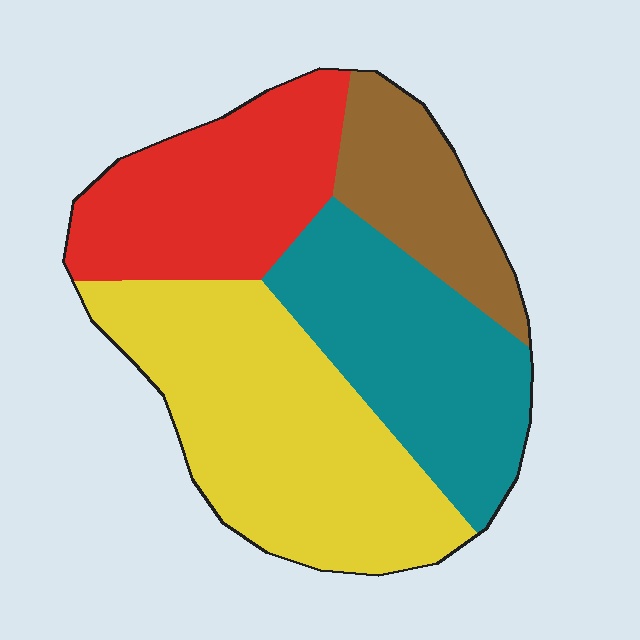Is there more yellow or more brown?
Yellow.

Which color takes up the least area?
Brown, at roughly 15%.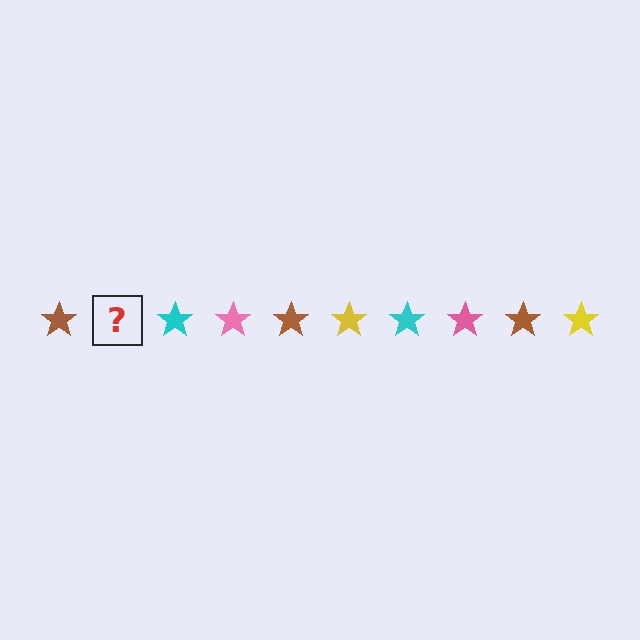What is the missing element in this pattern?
The missing element is a yellow star.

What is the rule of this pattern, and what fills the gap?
The rule is that the pattern cycles through brown, yellow, cyan, pink stars. The gap should be filled with a yellow star.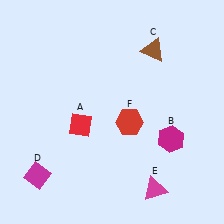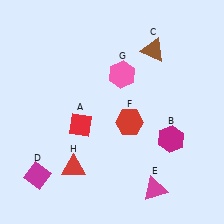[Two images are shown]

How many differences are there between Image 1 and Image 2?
There are 2 differences between the two images.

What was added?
A pink hexagon (G), a red triangle (H) were added in Image 2.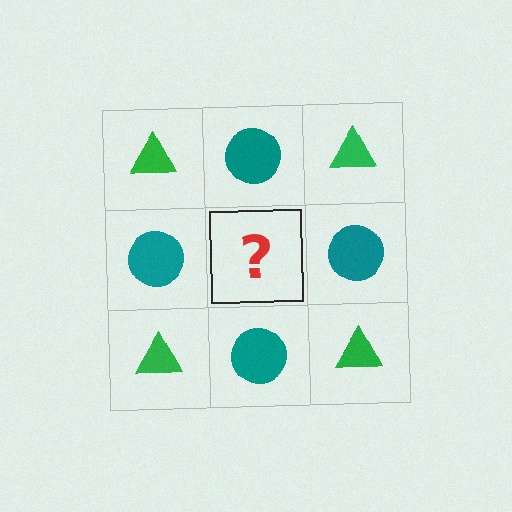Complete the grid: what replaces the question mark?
The question mark should be replaced with a green triangle.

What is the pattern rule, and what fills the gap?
The rule is that it alternates green triangle and teal circle in a checkerboard pattern. The gap should be filled with a green triangle.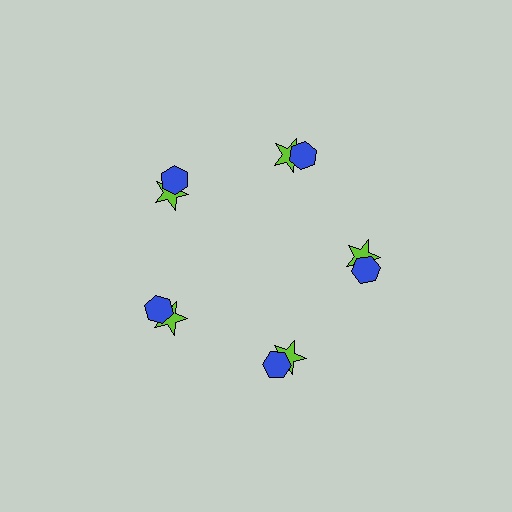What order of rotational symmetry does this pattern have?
This pattern has 5-fold rotational symmetry.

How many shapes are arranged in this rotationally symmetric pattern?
There are 10 shapes, arranged in 5 groups of 2.